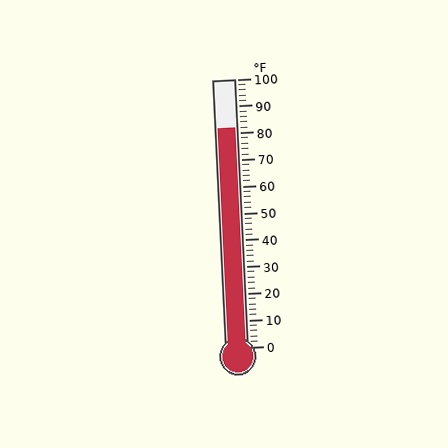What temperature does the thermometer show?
The thermometer shows approximately 82°F.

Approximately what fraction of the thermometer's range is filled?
The thermometer is filled to approximately 80% of its range.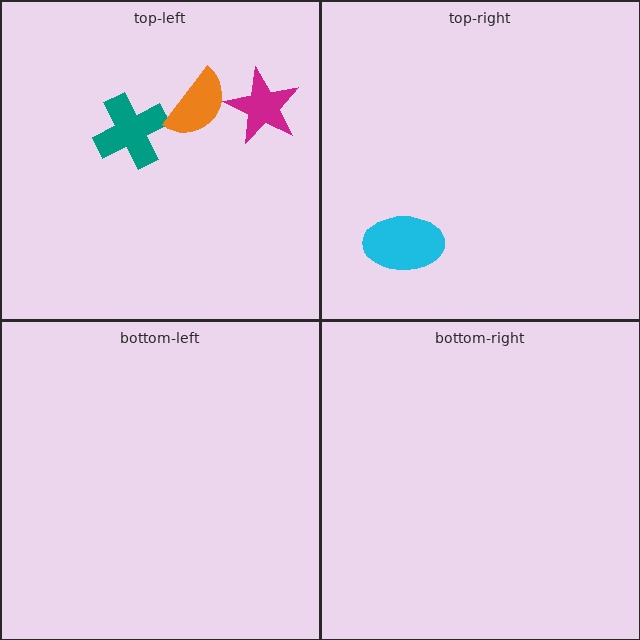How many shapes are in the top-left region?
3.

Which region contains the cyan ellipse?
The top-right region.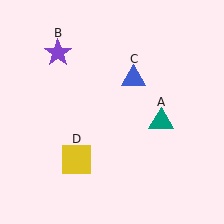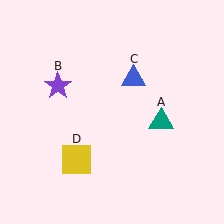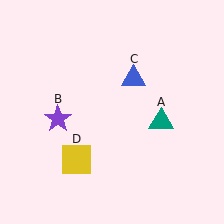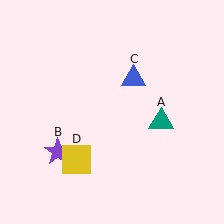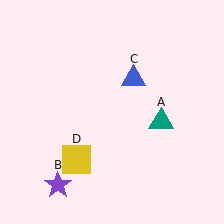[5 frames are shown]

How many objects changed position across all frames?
1 object changed position: purple star (object B).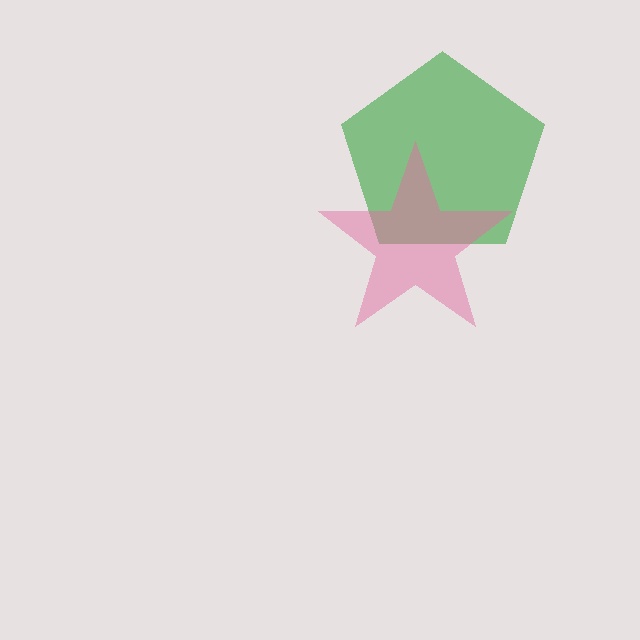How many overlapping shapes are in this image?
There are 2 overlapping shapes in the image.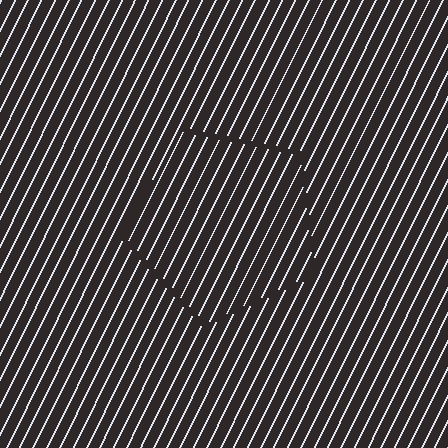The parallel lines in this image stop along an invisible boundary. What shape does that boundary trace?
An illusory pentagon. The interior of the shape contains the same grating, shifted by half a period — the contour is defined by the phase discontinuity where line-ends from the inner and outer gratings abut.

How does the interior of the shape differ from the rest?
The interior of the shape contains the same grating, shifted by half a period — the contour is defined by the phase discontinuity where line-ends from the inner and outer gratings abut.